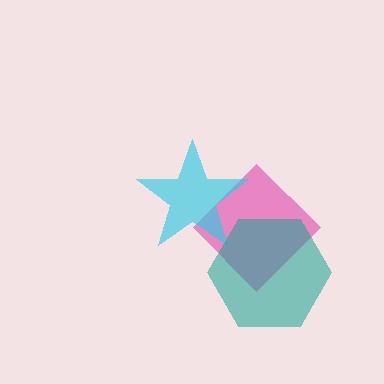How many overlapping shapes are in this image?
There are 3 overlapping shapes in the image.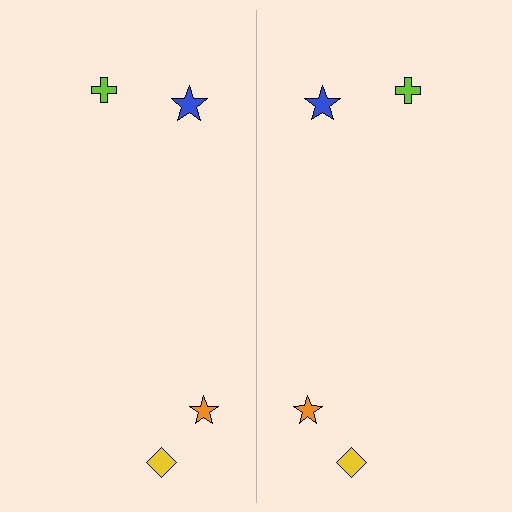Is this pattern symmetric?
Yes, this pattern has bilateral (reflection) symmetry.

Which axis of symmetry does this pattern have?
The pattern has a vertical axis of symmetry running through the center of the image.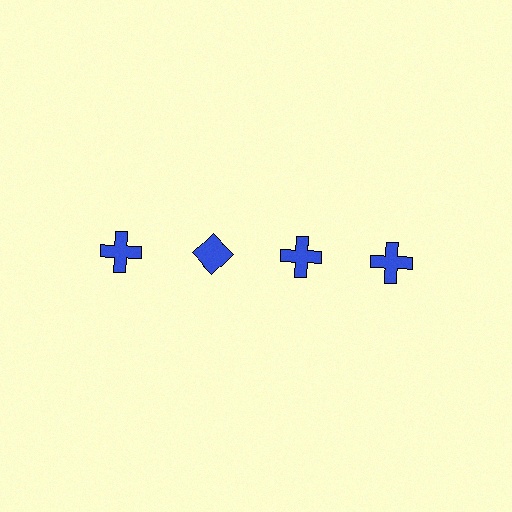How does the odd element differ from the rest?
It has a different shape: diamond instead of cross.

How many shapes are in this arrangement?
There are 4 shapes arranged in a grid pattern.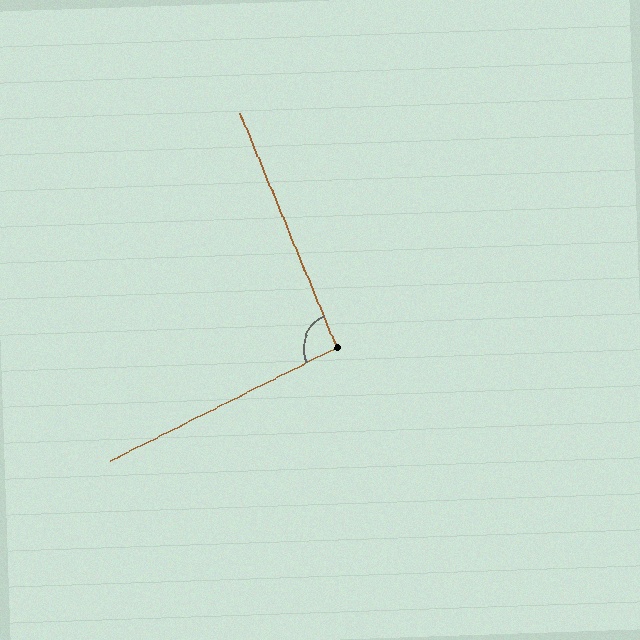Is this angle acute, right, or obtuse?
It is approximately a right angle.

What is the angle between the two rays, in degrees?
Approximately 94 degrees.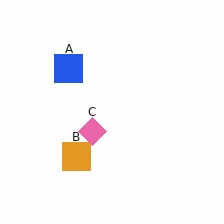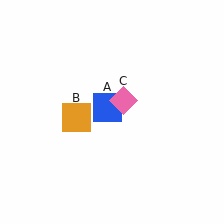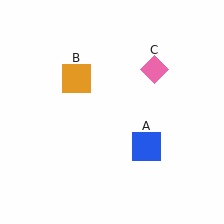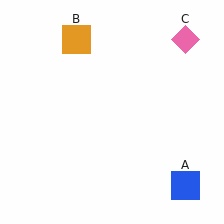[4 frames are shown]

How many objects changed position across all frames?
3 objects changed position: blue square (object A), orange square (object B), pink diamond (object C).